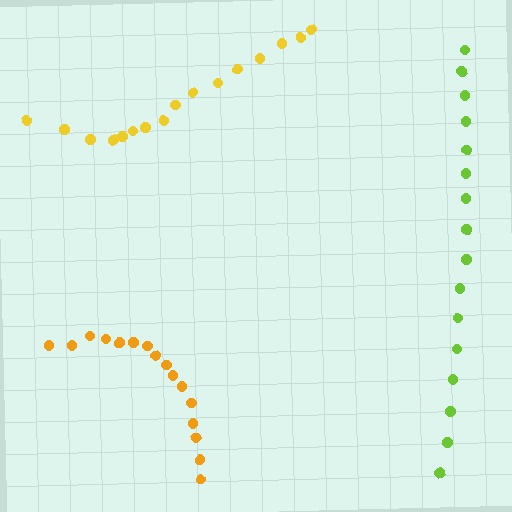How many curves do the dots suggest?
There are 3 distinct paths.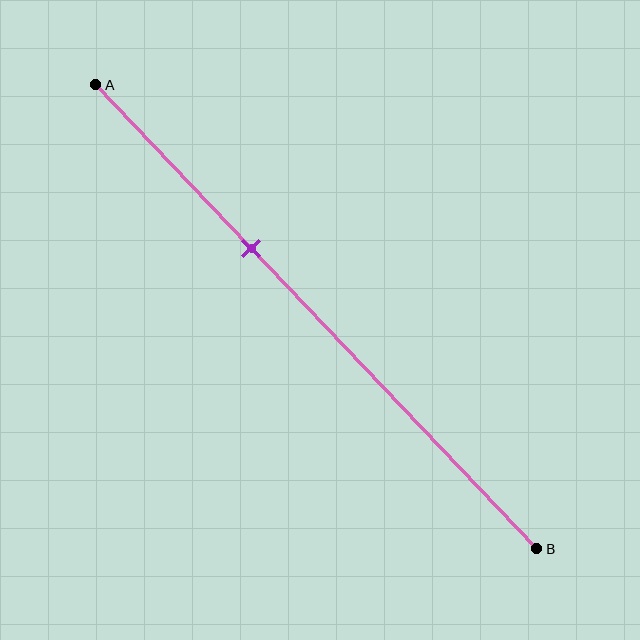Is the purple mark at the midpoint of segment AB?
No, the mark is at about 35% from A, not at the 50% midpoint.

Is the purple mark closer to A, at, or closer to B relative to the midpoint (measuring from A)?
The purple mark is closer to point A than the midpoint of segment AB.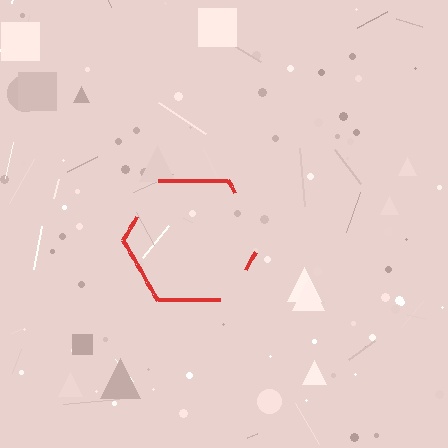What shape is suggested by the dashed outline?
The dashed outline suggests a hexagon.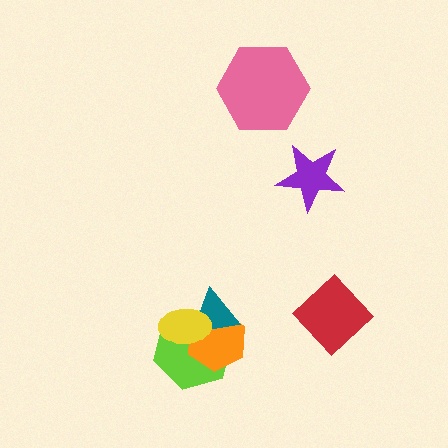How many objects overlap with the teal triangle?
3 objects overlap with the teal triangle.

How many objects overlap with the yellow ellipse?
3 objects overlap with the yellow ellipse.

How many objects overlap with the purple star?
0 objects overlap with the purple star.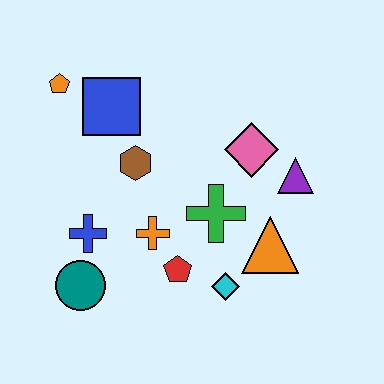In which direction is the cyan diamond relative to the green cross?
The cyan diamond is below the green cross.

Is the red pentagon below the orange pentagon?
Yes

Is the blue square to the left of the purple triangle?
Yes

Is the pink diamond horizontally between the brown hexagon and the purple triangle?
Yes